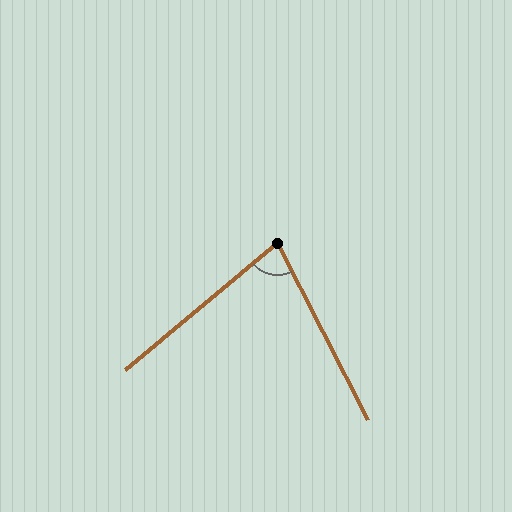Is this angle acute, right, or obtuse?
It is acute.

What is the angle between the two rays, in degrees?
Approximately 77 degrees.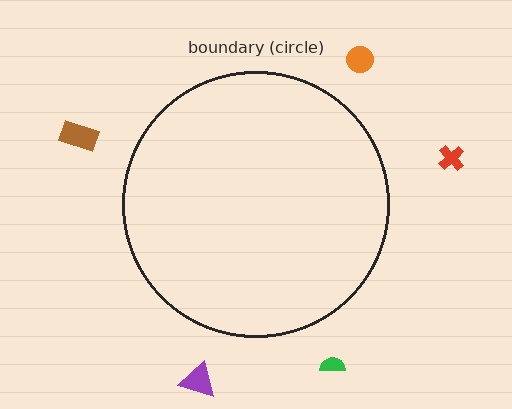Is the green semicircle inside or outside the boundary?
Outside.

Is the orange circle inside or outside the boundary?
Outside.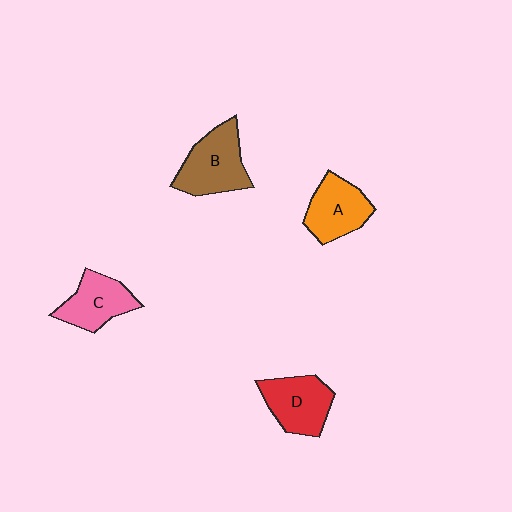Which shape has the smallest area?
Shape C (pink).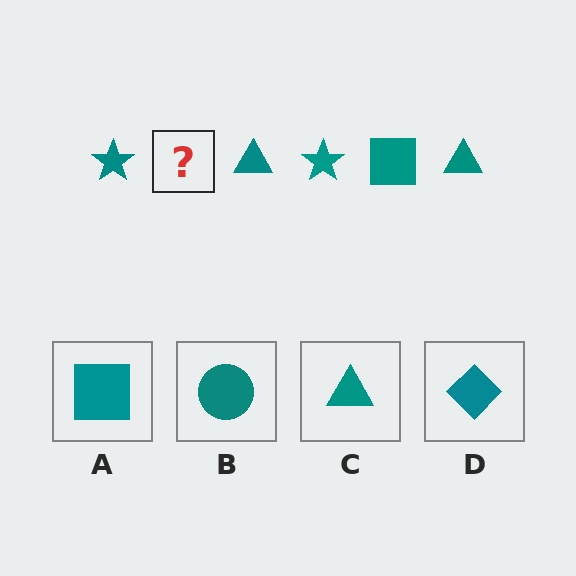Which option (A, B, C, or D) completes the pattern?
A.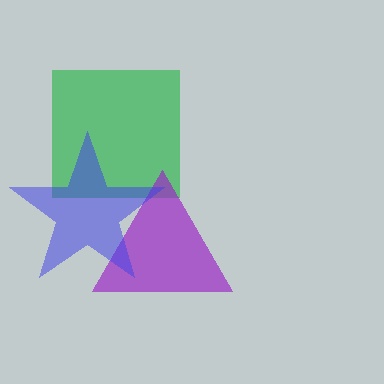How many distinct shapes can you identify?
There are 3 distinct shapes: a green square, a purple triangle, a blue star.